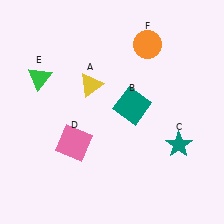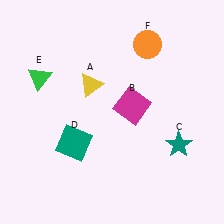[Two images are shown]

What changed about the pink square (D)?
In Image 1, D is pink. In Image 2, it changed to teal.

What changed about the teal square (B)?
In Image 1, B is teal. In Image 2, it changed to magenta.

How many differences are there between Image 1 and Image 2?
There are 2 differences between the two images.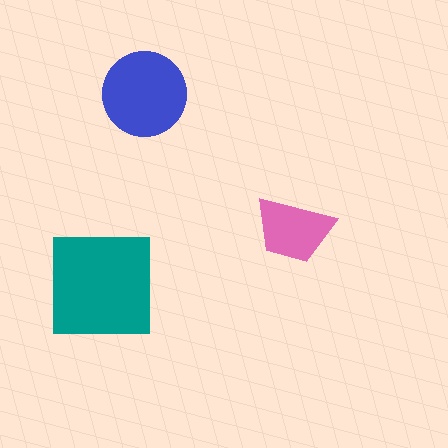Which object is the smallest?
The pink trapezoid.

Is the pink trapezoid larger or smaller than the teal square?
Smaller.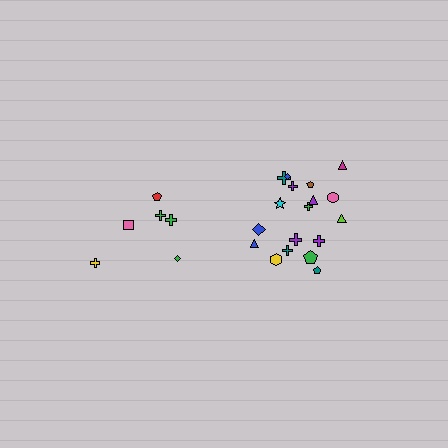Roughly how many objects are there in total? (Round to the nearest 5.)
Roughly 25 objects in total.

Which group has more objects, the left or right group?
The right group.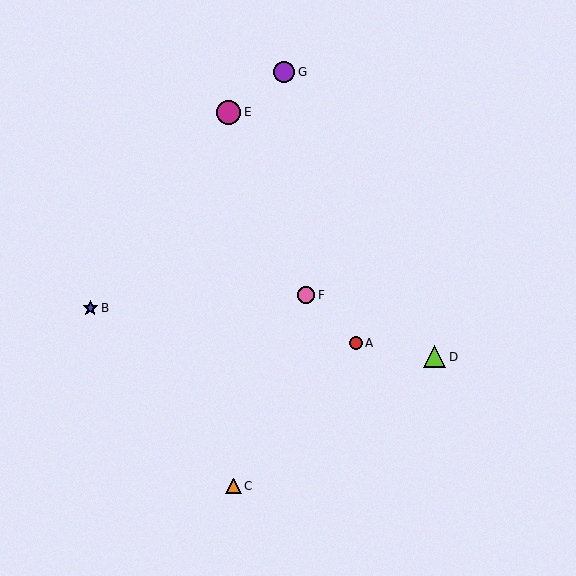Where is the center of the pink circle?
The center of the pink circle is at (306, 295).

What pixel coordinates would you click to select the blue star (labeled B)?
Click at (90, 308) to select the blue star B.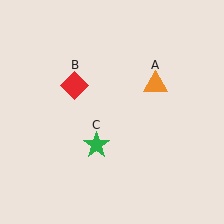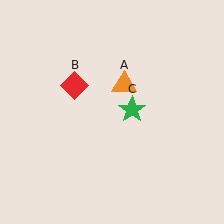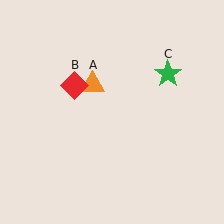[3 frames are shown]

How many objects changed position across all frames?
2 objects changed position: orange triangle (object A), green star (object C).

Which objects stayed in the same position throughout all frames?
Red diamond (object B) remained stationary.